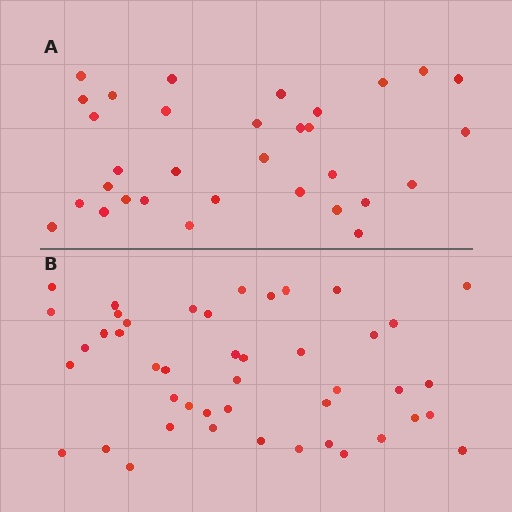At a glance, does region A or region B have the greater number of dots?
Region B (the bottom region) has more dots.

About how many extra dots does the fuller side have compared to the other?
Region B has approximately 15 more dots than region A.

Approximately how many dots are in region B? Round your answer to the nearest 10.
About 40 dots. (The exact count is 45, which rounds to 40.)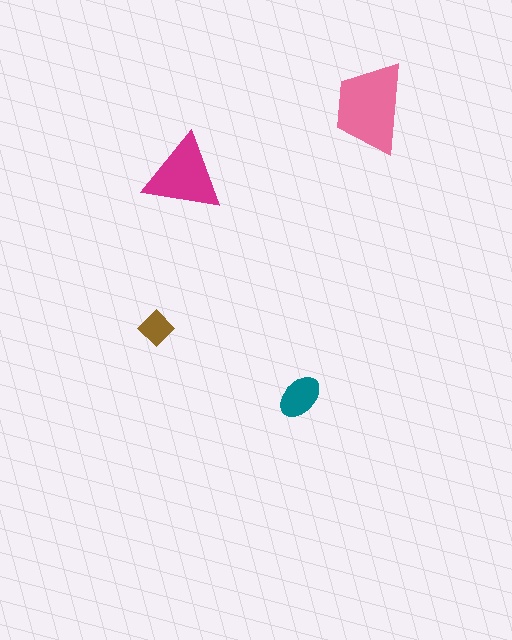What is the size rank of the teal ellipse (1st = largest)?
3rd.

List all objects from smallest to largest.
The brown diamond, the teal ellipse, the magenta triangle, the pink trapezoid.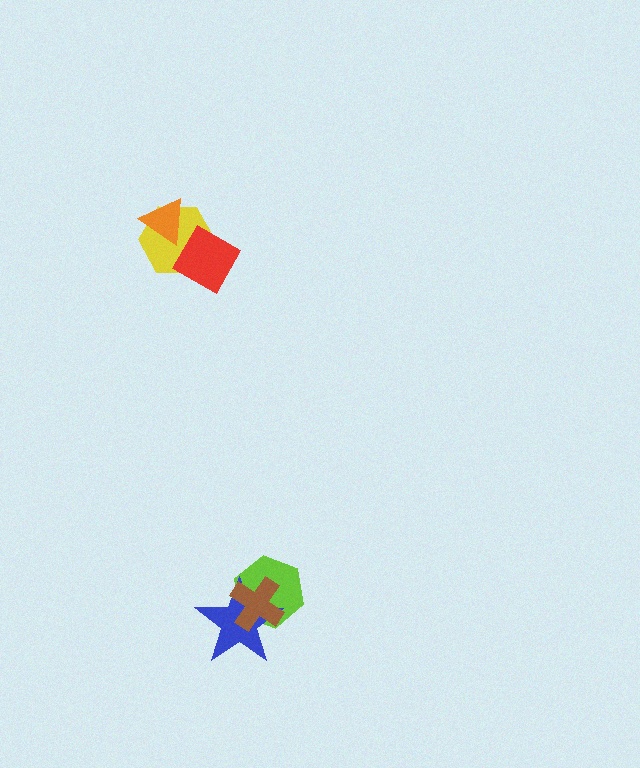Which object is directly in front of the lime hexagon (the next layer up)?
The blue star is directly in front of the lime hexagon.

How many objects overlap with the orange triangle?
1 object overlaps with the orange triangle.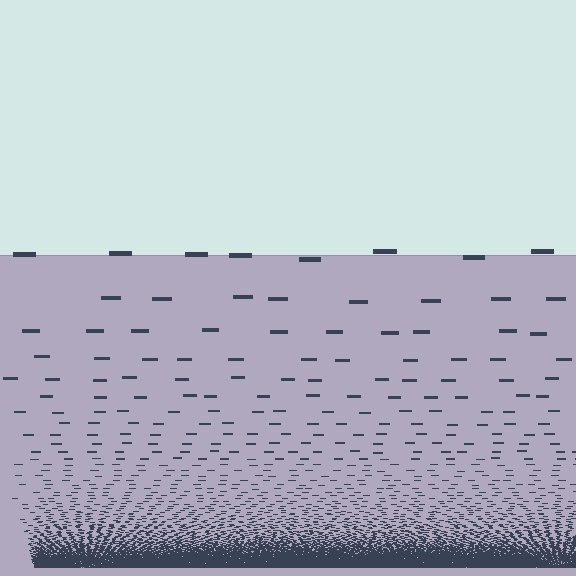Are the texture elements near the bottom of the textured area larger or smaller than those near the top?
Smaller. The gradient is inverted — elements near the bottom are smaller and denser.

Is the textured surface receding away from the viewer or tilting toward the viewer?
The surface appears to tilt toward the viewer. Texture elements get larger and sparser toward the top.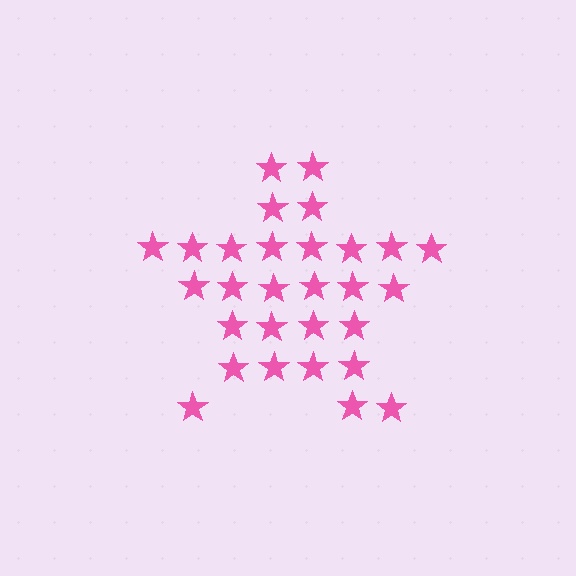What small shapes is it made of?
It is made of small stars.